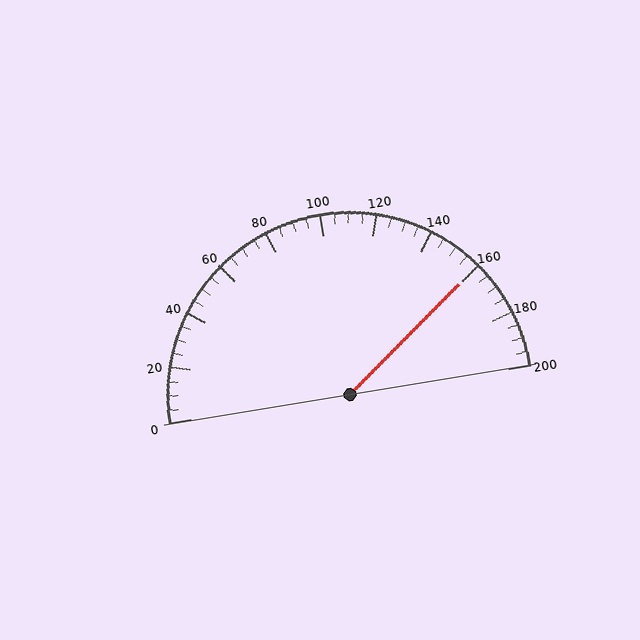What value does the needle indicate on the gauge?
The needle indicates approximately 160.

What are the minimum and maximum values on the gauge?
The gauge ranges from 0 to 200.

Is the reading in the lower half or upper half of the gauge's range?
The reading is in the upper half of the range (0 to 200).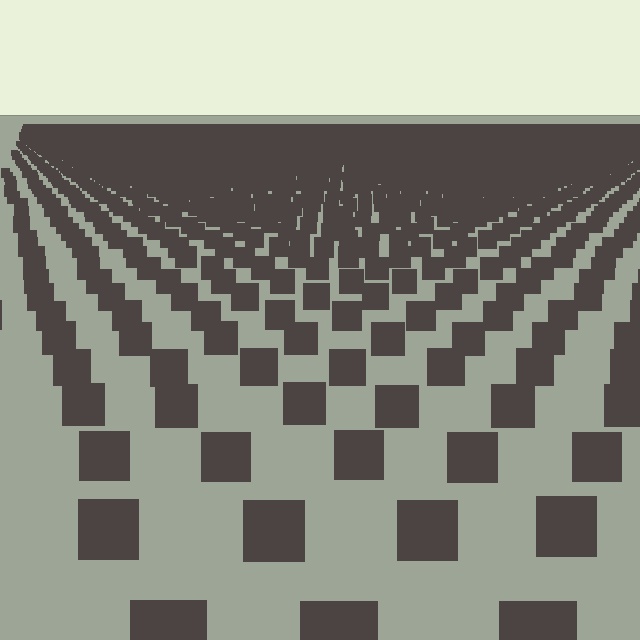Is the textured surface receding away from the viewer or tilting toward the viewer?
The surface is receding away from the viewer. Texture elements get smaller and denser toward the top.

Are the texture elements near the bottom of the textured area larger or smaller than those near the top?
Larger. Near the bottom, elements are closer to the viewer and appear at a bigger on-screen size.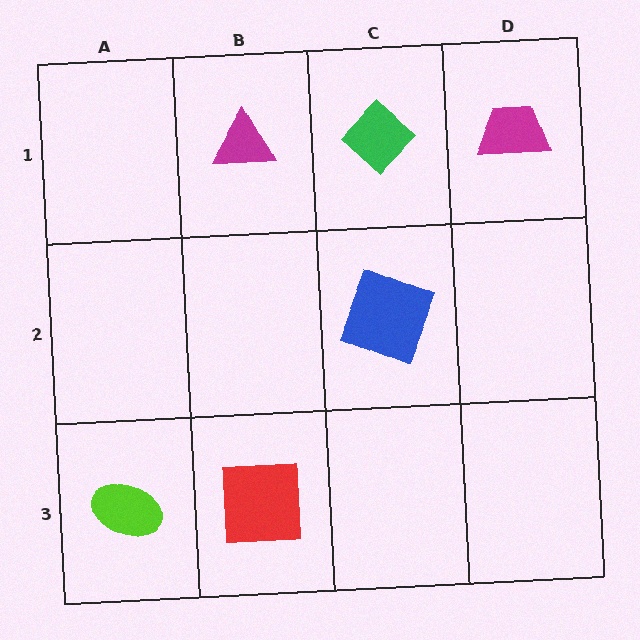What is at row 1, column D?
A magenta trapezoid.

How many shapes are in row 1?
3 shapes.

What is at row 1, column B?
A magenta triangle.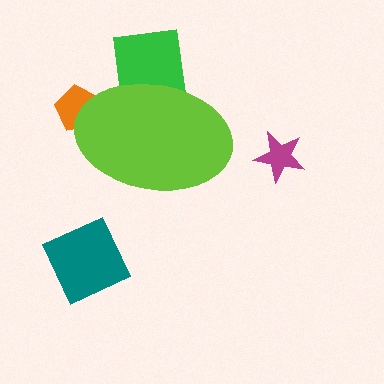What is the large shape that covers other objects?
A lime ellipse.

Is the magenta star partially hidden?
No, the magenta star is fully visible.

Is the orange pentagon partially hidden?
Yes, the orange pentagon is partially hidden behind the lime ellipse.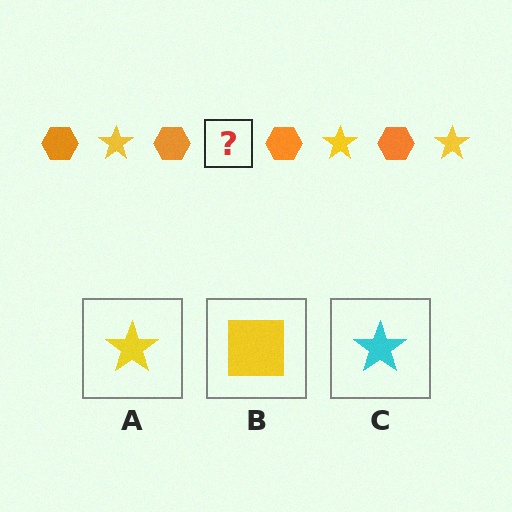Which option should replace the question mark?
Option A.